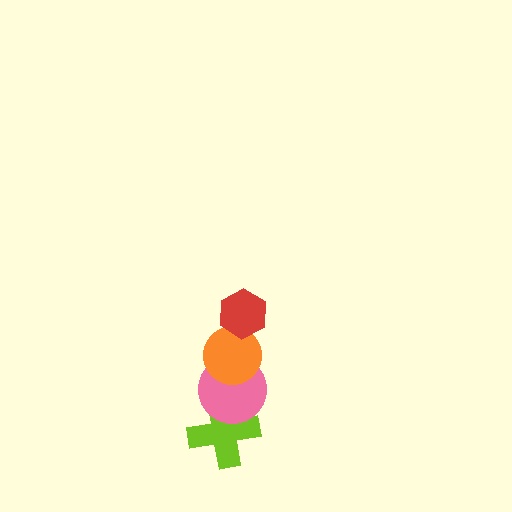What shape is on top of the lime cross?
The pink circle is on top of the lime cross.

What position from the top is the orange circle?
The orange circle is 2nd from the top.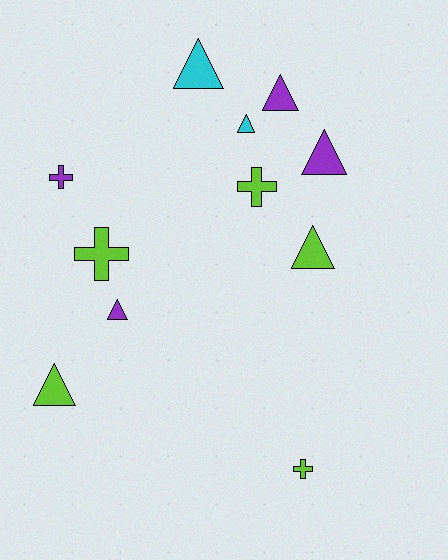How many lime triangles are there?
There are 2 lime triangles.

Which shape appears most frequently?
Triangle, with 7 objects.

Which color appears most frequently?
Lime, with 5 objects.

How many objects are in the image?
There are 11 objects.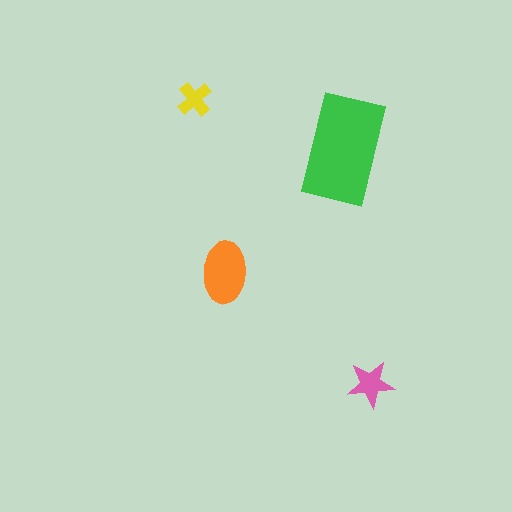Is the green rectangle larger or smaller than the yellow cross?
Larger.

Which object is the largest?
The green rectangle.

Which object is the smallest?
The yellow cross.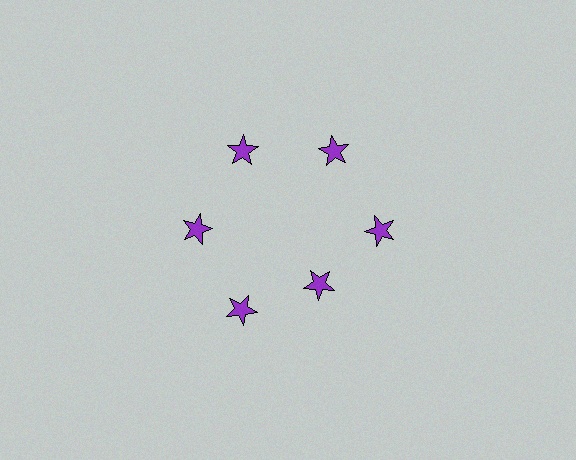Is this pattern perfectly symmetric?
No. The 6 purple stars are arranged in a ring, but one element near the 5 o'clock position is pulled inward toward the center, breaking the 6-fold rotational symmetry.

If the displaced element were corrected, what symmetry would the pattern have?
It would have 6-fold rotational symmetry — the pattern would map onto itself every 60 degrees.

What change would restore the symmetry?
The symmetry would be restored by moving it outward, back onto the ring so that all 6 stars sit at equal angles and equal distance from the center.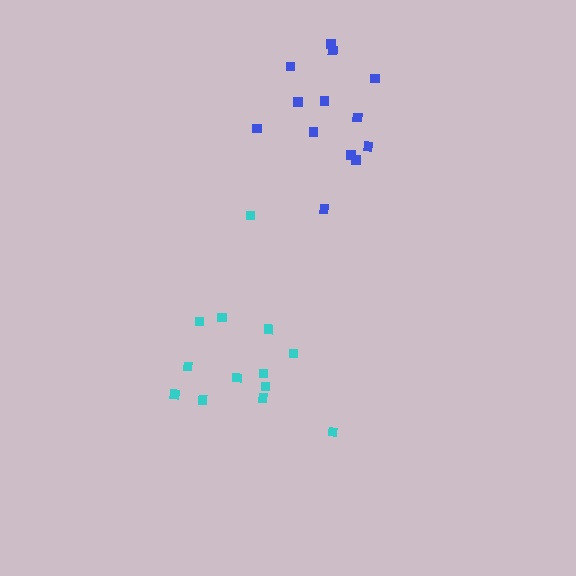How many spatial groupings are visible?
There are 2 spatial groupings.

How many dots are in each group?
Group 1: 13 dots, Group 2: 13 dots (26 total).